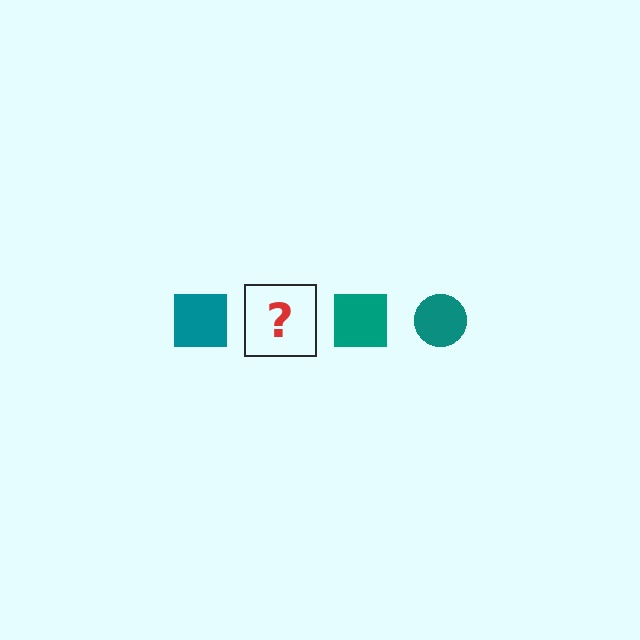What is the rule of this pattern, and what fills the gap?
The rule is that the pattern cycles through square, circle shapes in teal. The gap should be filled with a teal circle.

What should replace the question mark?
The question mark should be replaced with a teal circle.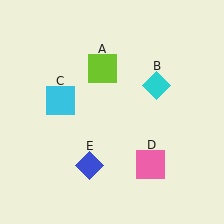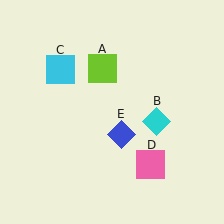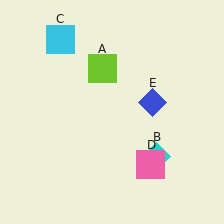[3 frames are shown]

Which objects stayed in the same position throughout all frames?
Lime square (object A) and pink square (object D) remained stationary.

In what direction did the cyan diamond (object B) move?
The cyan diamond (object B) moved down.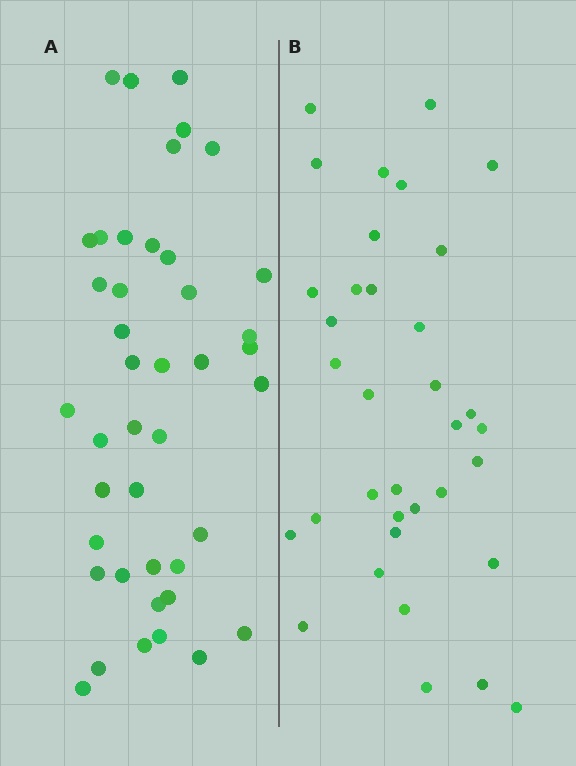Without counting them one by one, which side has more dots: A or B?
Region A (the left region) has more dots.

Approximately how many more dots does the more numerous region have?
Region A has roughly 8 or so more dots than region B.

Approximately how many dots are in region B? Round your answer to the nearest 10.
About 40 dots. (The exact count is 35, which rounds to 40.)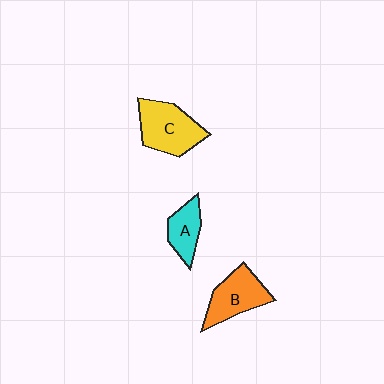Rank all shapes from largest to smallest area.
From largest to smallest: C (yellow), B (orange), A (cyan).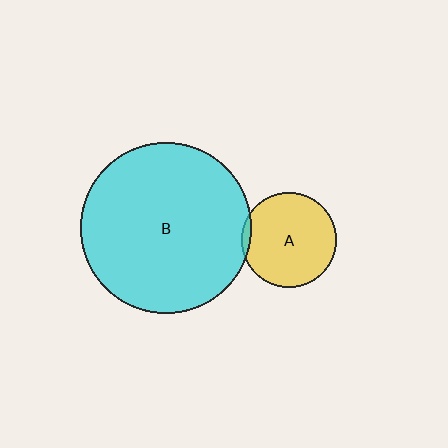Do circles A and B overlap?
Yes.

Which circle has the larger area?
Circle B (cyan).